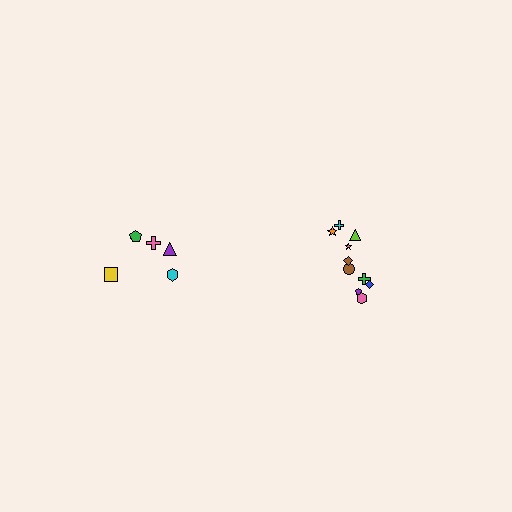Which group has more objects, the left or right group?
The right group.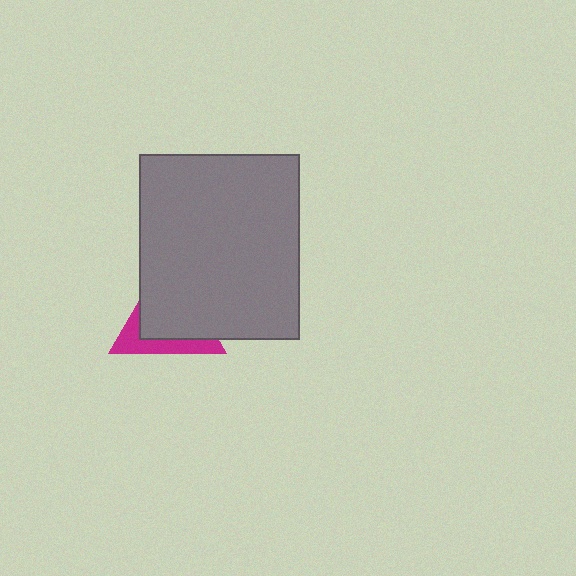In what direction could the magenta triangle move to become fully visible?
The magenta triangle could move toward the lower-left. That would shift it out from behind the gray rectangle entirely.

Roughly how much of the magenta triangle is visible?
A small part of it is visible (roughly 33%).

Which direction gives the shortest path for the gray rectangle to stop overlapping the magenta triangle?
Moving toward the upper-right gives the shortest separation.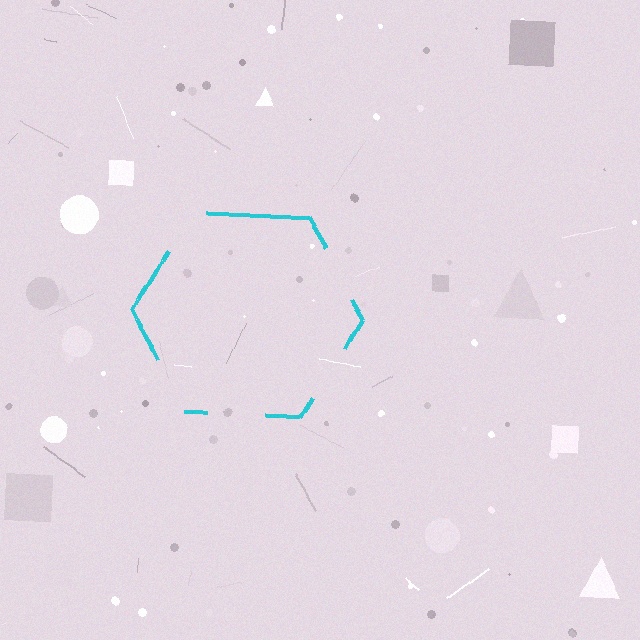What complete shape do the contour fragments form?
The contour fragments form a hexagon.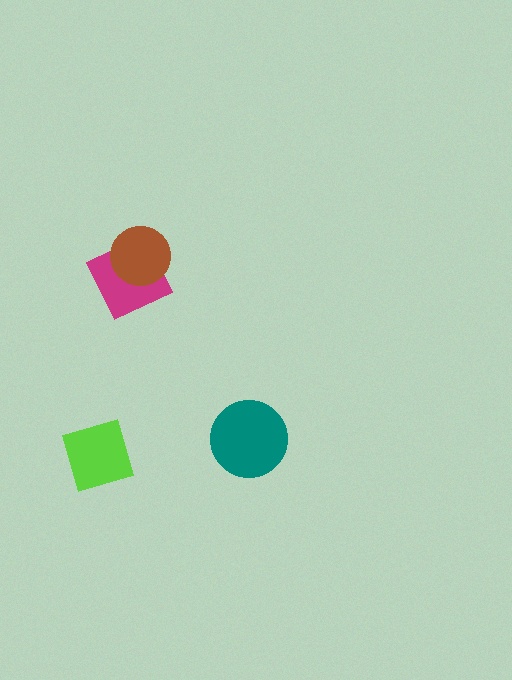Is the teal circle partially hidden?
No, no other shape covers it.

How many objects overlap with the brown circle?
1 object overlaps with the brown circle.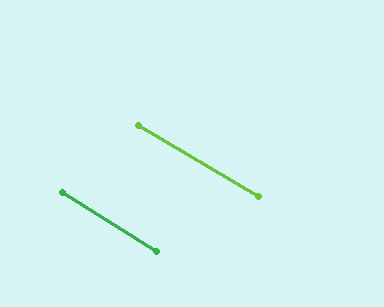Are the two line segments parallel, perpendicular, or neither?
Parallel — their directions differ by only 1.4°.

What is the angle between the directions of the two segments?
Approximately 1 degree.